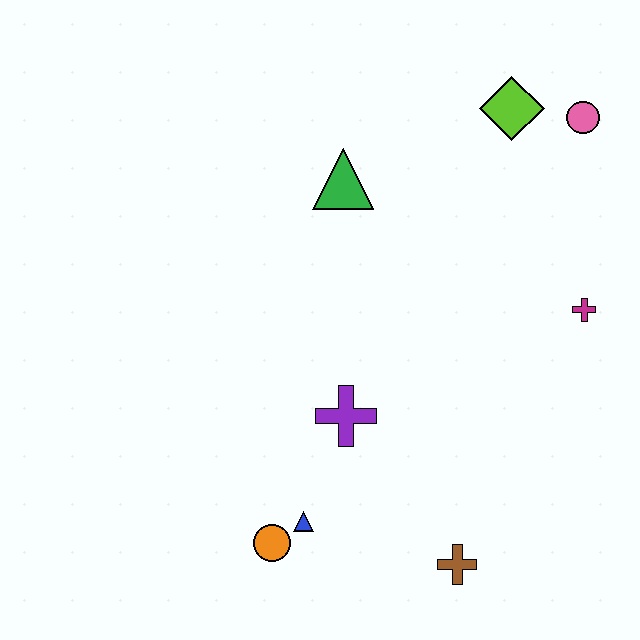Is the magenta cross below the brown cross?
No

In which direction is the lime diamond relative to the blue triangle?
The lime diamond is above the blue triangle.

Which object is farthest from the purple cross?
The pink circle is farthest from the purple cross.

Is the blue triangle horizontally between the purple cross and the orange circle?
Yes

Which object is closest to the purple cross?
The blue triangle is closest to the purple cross.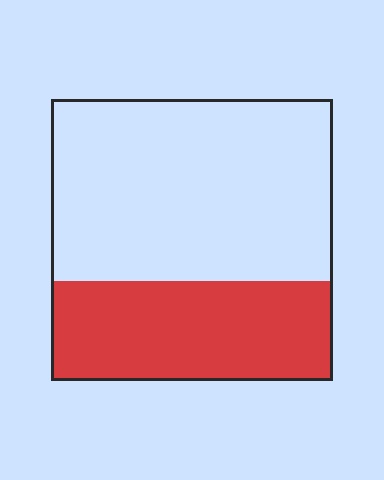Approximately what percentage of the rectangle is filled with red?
Approximately 35%.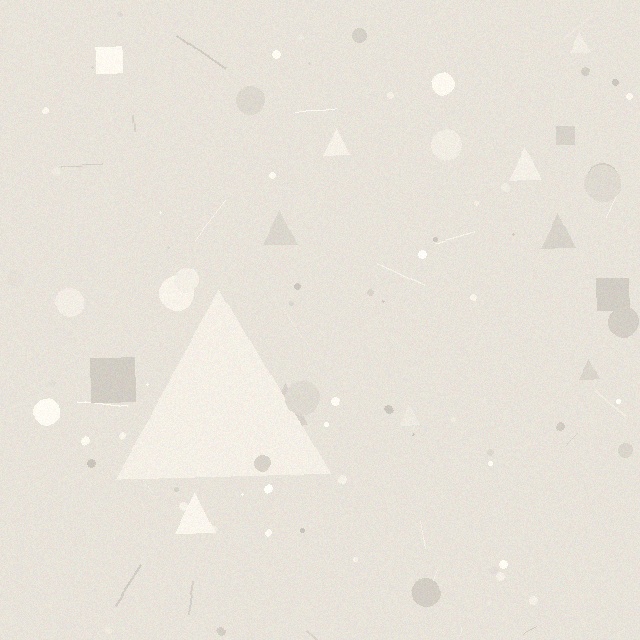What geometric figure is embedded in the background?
A triangle is embedded in the background.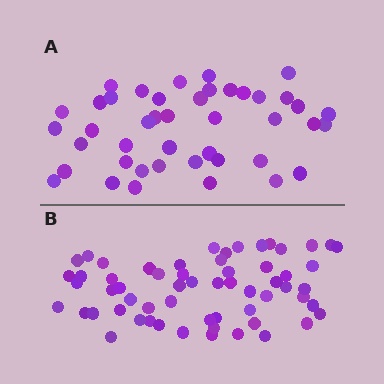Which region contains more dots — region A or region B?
Region B (the bottom region) has more dots.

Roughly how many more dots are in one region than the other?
Region B has approximately 15 more dots than region A.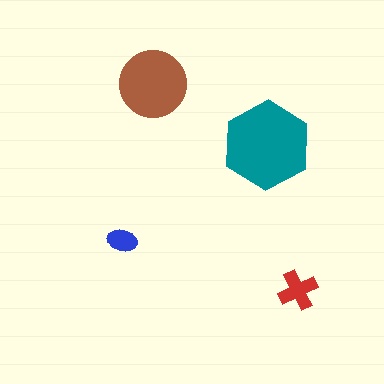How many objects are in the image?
There are 4 objects in the image.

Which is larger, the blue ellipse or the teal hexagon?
The teal hexagon.